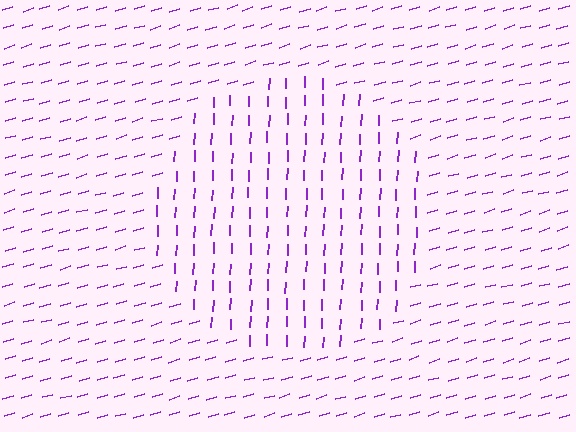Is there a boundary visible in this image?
Yes, there is a texture boundary formed by a change in line orientation.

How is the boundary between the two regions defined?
The boundary is defined purely by a change in line orientation (approximately 71 degrees difference). All lines are the same color and thickness.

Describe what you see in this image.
The image is filled with small purple line segments. A circle region in the image has lines oriented differently from the surrounding lines, creating a visible texture boundary.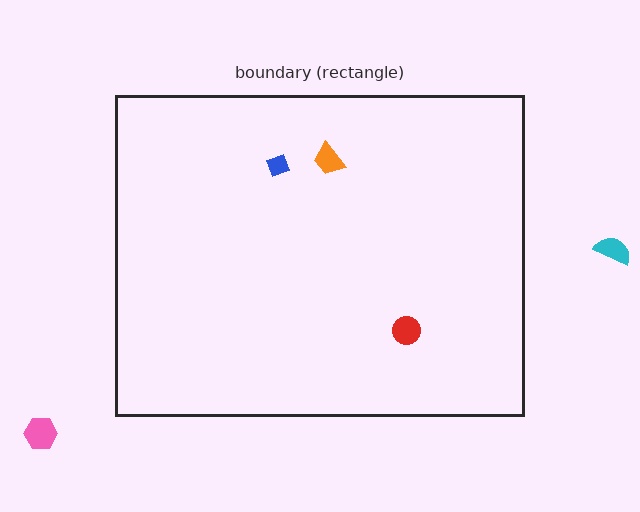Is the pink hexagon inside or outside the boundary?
Outside.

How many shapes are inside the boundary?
3 inside, 2 outside.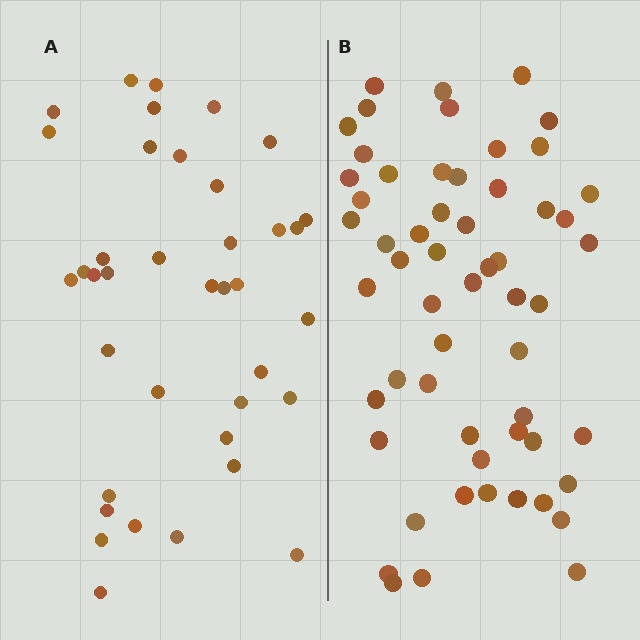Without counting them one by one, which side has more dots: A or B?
Region B (the right region) has more dots.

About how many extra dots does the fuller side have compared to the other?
Region B has approximately 20 more dots than region A.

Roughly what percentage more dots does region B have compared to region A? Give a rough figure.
About 50% more.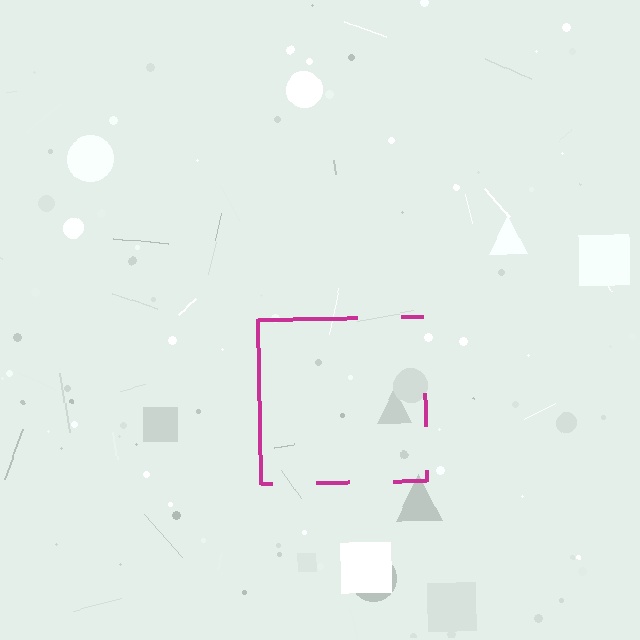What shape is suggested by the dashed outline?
The dashed outline suggests a square.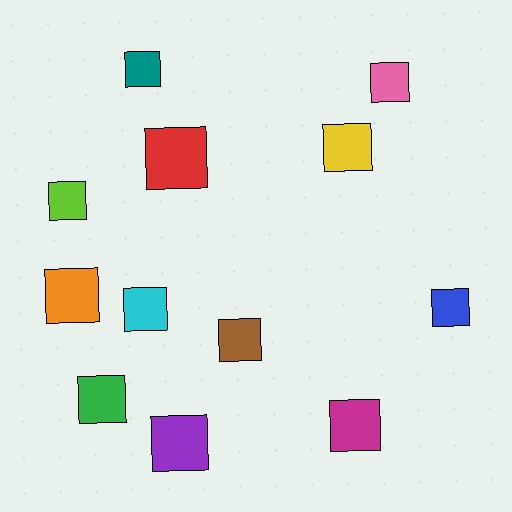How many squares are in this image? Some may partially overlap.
There are 12 squares.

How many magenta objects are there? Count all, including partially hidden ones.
There is 1 magenta object.